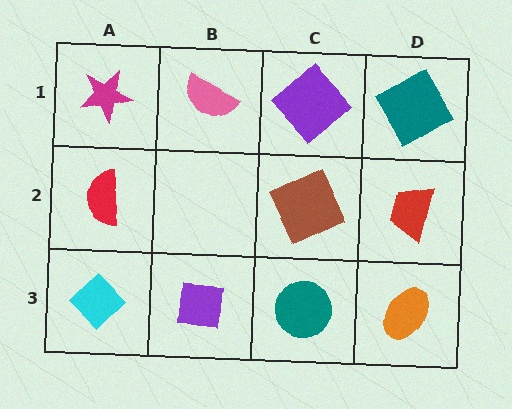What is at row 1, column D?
A teal diamond.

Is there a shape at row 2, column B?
No, that cell is empty.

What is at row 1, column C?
A purple diamond.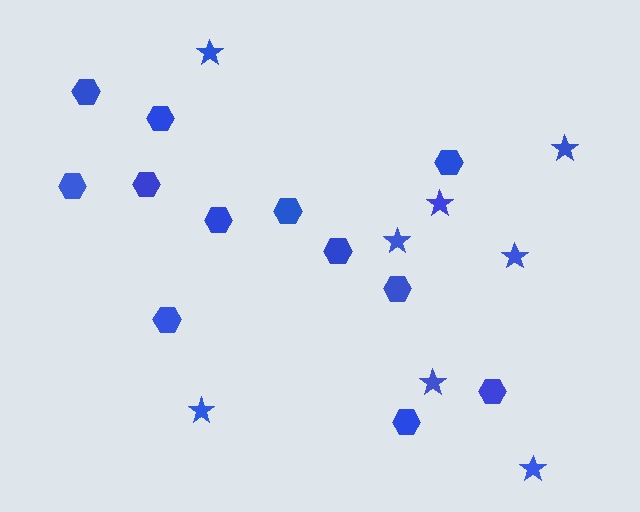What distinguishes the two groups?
There are 2 groups: one group of hexagons (12) and one group of stars (8).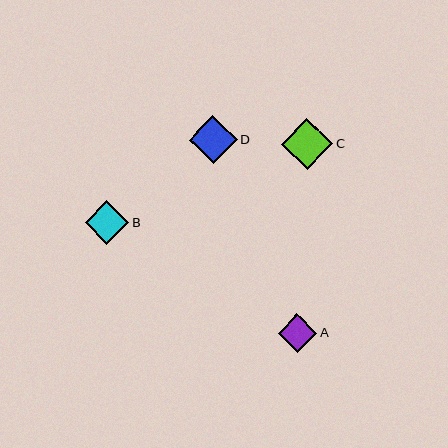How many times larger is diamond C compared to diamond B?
Diamond C is approximately 1.2 times the size of diamond B.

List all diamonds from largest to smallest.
From largest to smallest: C, D, B, A.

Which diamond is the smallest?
Diamond A is the smallest with a size of approximately 39 pixels.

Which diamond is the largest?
Diamond C is the largest with a size of approximately 51 pixels.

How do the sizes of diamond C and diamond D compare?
Diamond C and diamond D are approximately the same size.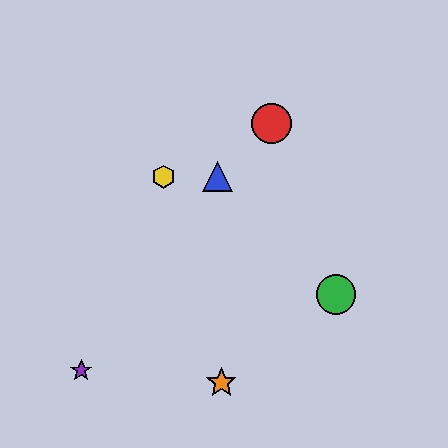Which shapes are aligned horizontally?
The blue triangle, the yellow hexagon are aligned horizontally.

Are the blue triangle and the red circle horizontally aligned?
No, the blue triangle is at y≈177 and the red circle is at y≈123.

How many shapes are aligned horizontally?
2 shapes (the blue triangle, the yellow hexagon) are aligned horizontally.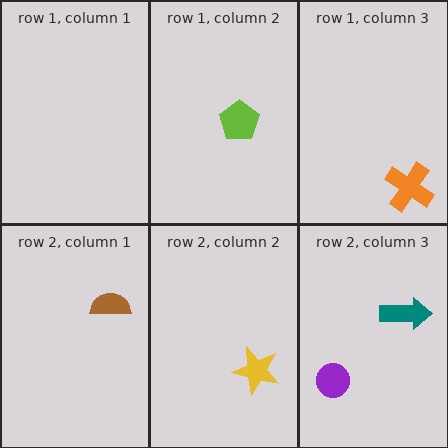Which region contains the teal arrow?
The row 2, column 3 region.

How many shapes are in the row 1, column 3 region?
1.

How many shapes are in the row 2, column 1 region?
1.